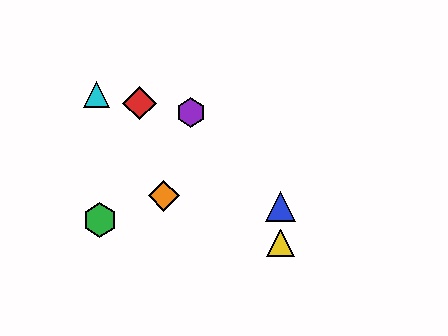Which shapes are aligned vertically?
The blue triangle, the yellow triangle are aligned vertically.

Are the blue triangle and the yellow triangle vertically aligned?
Yes, both are at x≈280.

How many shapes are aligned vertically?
2 shapes (the blue triangle, the yellow triangle) are aligned vertically.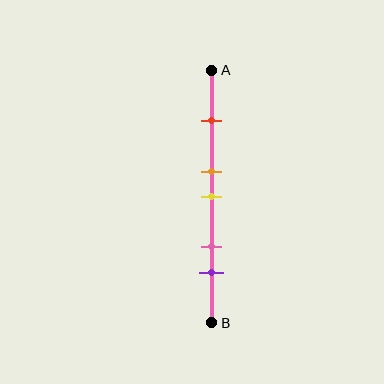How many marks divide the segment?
There are 5 marks dividing the segment.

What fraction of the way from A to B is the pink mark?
The pink mark is approximately 70% (0.7) of the way from A to B.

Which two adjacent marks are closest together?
The orange and yellow marks are the closest adjacent pair.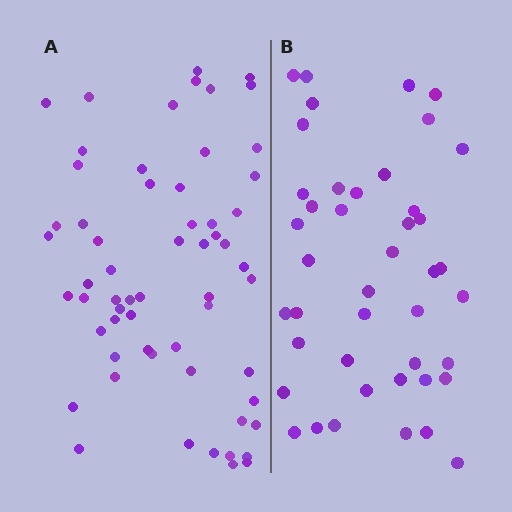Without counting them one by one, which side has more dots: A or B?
Region A (the left region) has more dots.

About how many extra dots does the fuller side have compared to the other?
Region A has approximately 15 more dots than region B.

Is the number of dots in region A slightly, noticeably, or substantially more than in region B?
Region A has noticeably more, but not dramatically so. The ratio is roughly 1.4 to 1.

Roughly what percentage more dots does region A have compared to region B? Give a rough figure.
About 40% more.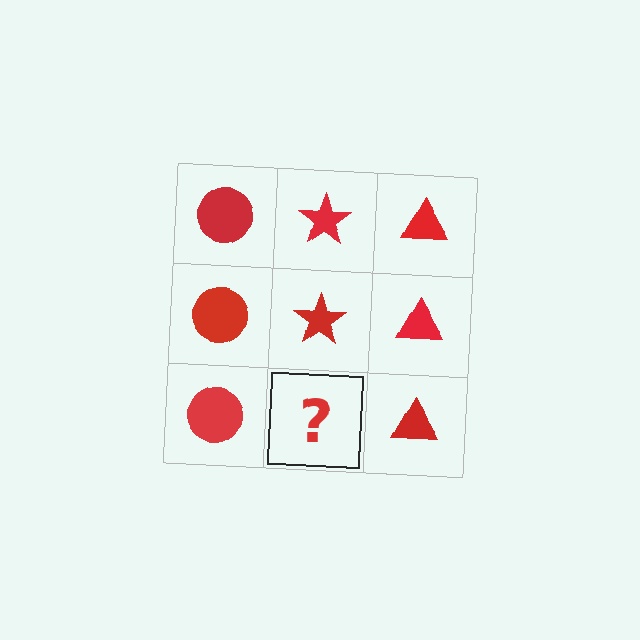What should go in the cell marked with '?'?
The missing cell should contain a red star.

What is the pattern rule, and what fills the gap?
The rule is that each column has a consistent shape. The gap should be filled with a red star.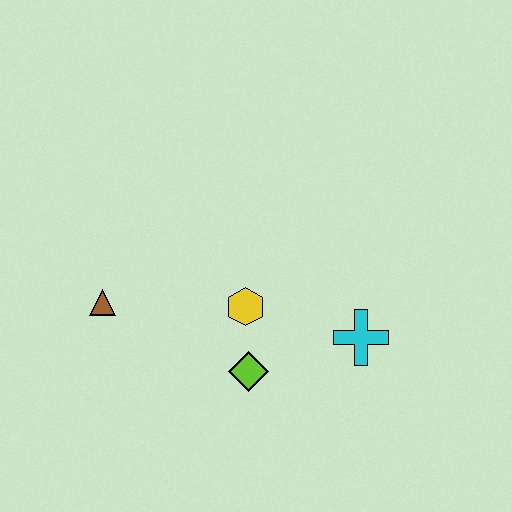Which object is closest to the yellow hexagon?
The lime diamond is closest to the yellow hexagon.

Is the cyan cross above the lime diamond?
Yes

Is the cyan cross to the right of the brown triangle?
Yes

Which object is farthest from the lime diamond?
The brown triangle is farthest from the lime diamond.